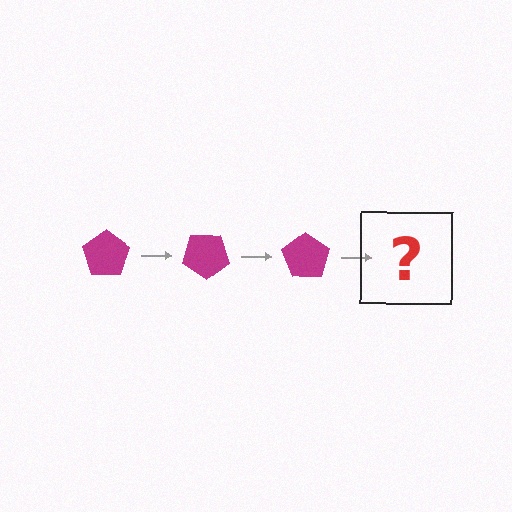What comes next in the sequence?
The next element should be a magenta pentagon rotated 105 degrees.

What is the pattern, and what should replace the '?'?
The pattern is that the pentagon rotates 35 degrees each step. The '?' should be a magenta pentagon rotated 105 degrees.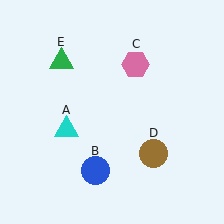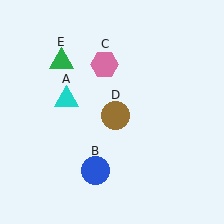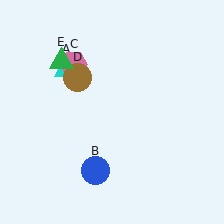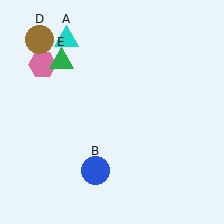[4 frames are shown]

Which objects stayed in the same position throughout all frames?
Blue circle (object B) and green triangle (object E) remained stationary.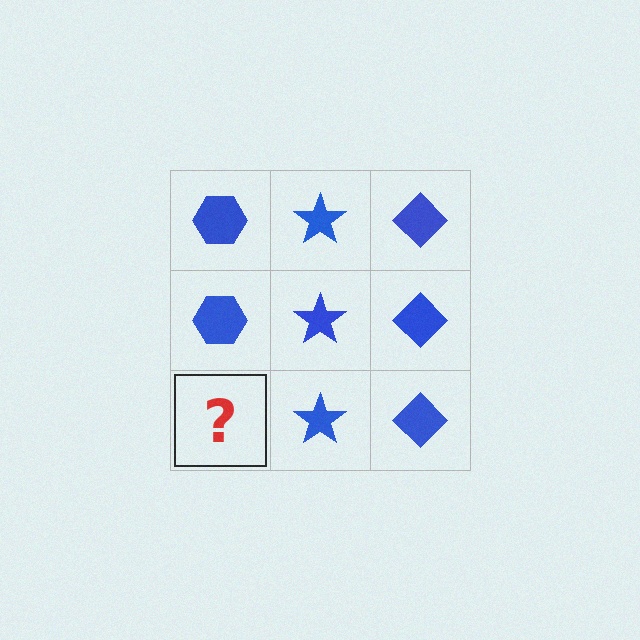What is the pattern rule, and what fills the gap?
The rule is that each column has a consistent shape. The gap should be filled with a blue hexagon.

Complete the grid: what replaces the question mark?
The question mark should be replaced with a blue hexagon.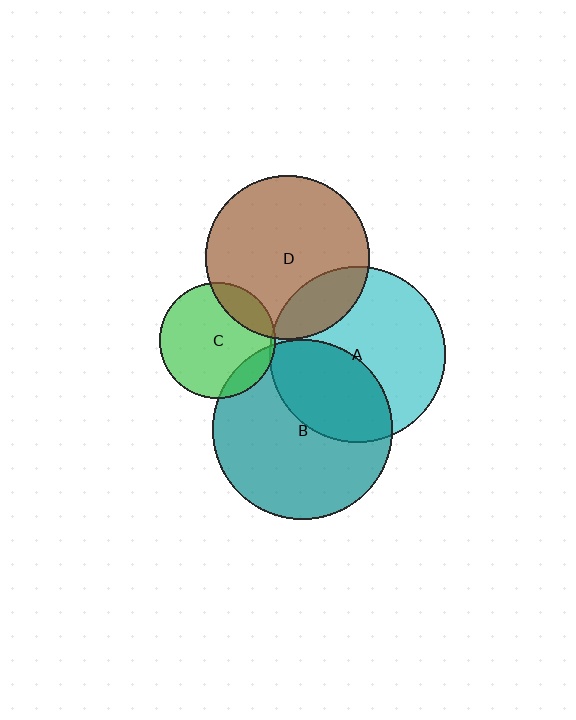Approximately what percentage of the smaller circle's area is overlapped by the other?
Approximately 10%.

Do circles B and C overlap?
Yes.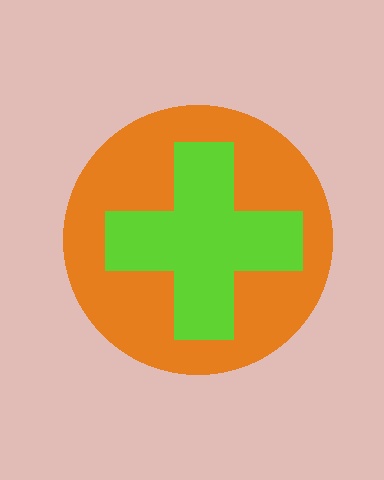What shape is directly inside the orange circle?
The lime cross.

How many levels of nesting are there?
2.